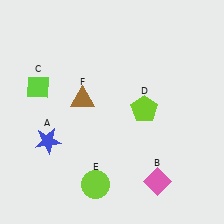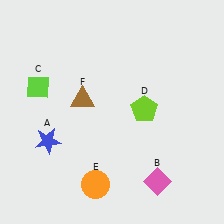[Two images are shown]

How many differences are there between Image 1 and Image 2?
There is 1 difference between the two images.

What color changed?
The circle (E) changed from lime in Image 1 to orange in Image 2.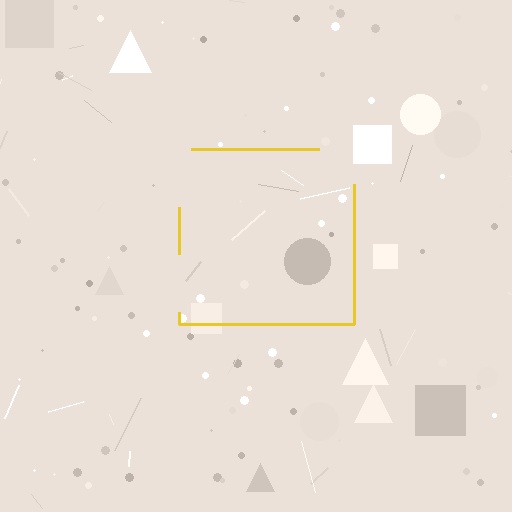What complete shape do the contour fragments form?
The contour fragments form a square.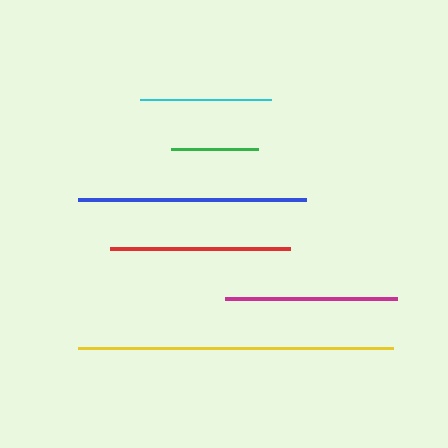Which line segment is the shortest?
The green line is the shortest at approximately 87 pixels.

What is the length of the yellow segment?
The yellow segment is approximately 315 pixels long.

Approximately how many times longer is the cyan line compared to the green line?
The cyan line is approximately 1.5 times the length of the green line.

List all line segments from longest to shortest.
From longest to shortest: yellow, blue, red, magenta, cyan, green.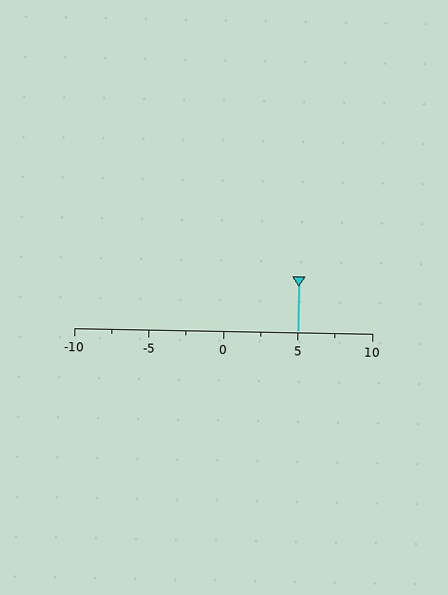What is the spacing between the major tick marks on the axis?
The major ticks are spaced 5 apart.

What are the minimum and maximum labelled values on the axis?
The axis runs from -10 to 10.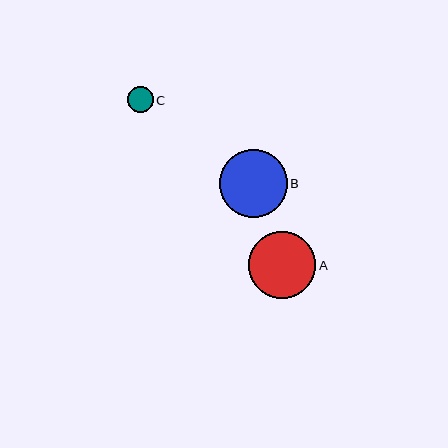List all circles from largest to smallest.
From largest to smallest: B, A, C.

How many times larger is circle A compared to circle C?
Circle A is approximately 2.6 times the size of circle C.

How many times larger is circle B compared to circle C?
Circle B is approximately 2.7 times the size of circle C.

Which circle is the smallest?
Circle C is the smallest with a size of approximately 26 pixels.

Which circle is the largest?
Circle B is the largest with a size of approximately 68 pixels.